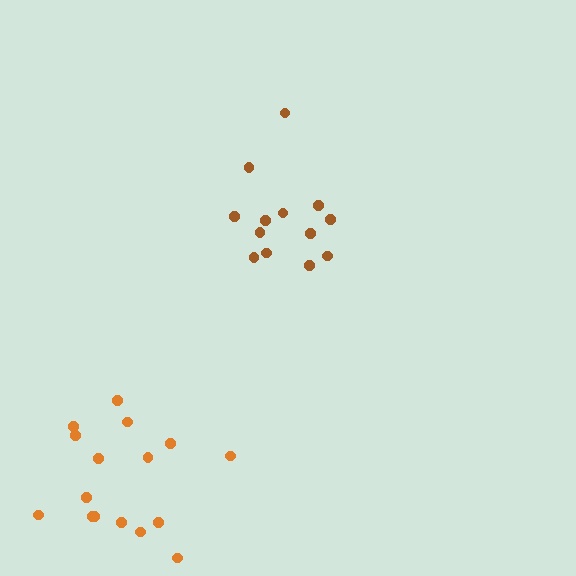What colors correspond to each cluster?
The clusters are colored: brown, orange.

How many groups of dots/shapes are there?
There are 2 groups.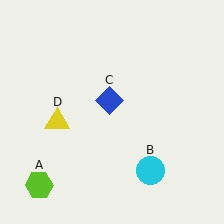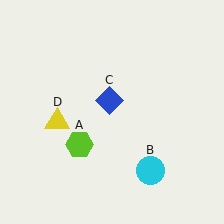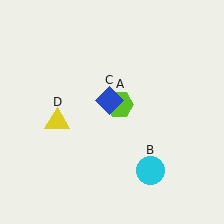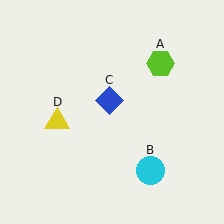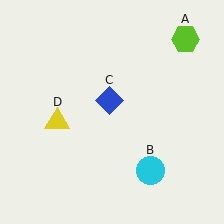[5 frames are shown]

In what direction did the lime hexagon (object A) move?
The lime hexagon (object A) moved up and to the right.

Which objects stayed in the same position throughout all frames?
Cyan circle (object B) and blue diamond (object C) and yellow triangle (object D) remained stationary.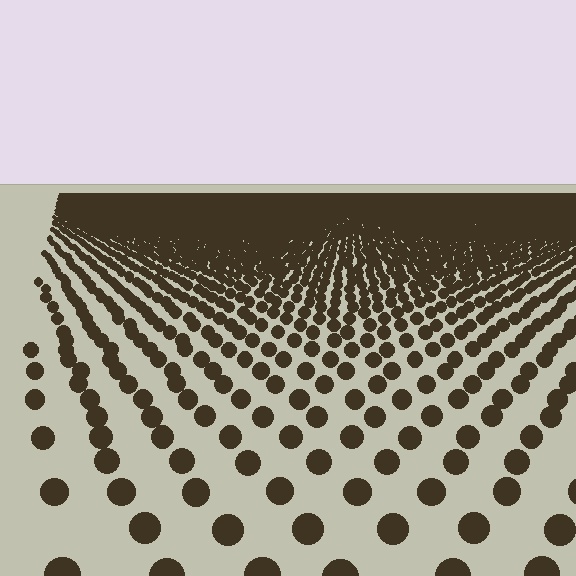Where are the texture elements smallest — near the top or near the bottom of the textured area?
Near the top.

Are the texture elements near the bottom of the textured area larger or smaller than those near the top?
Larger. Near the bottom, elements are closer to the viewer and appear at a bigger on-screen size.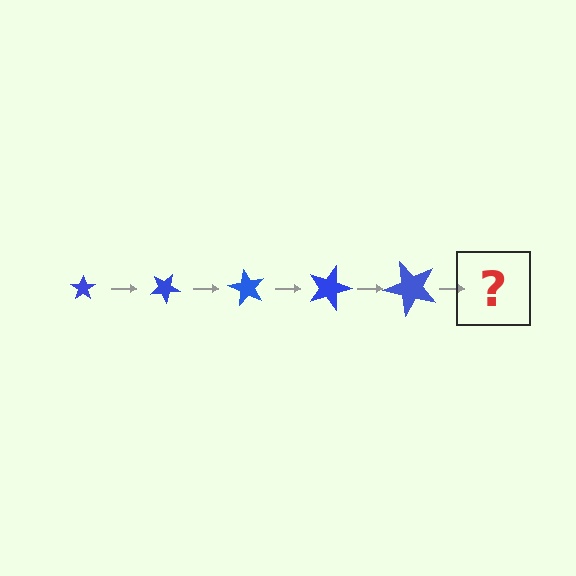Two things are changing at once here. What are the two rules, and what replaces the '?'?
The two rules are that the star grows larger each step and it rotates 30 degrees each step. The '?' should be a star, larger than the previous one and rotated 150 degrees from the start.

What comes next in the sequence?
The next element should be a star, larger than the previous one and rotated 150 degrees from the start.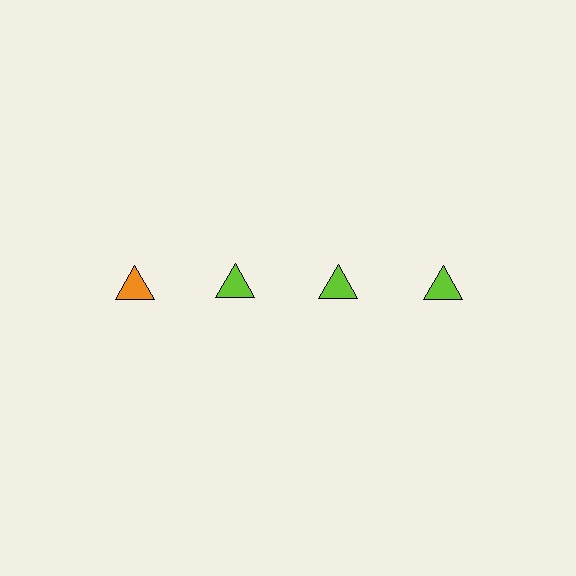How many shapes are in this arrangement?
There are 4 shapes arranged in a grid pattern.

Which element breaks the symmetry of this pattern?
The orange triangle in the top row, leftmost column breaks the symmetry. All other shapes are lime triangles.